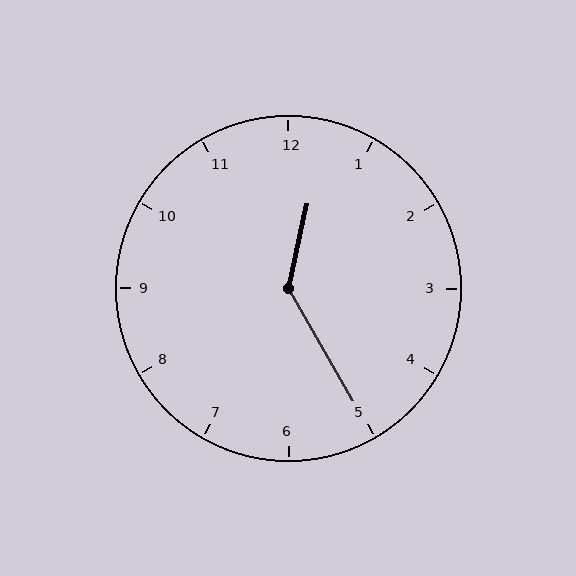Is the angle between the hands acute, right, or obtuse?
It is obtuse.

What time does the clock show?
12:25.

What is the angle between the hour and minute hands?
Approximately 138 degrees.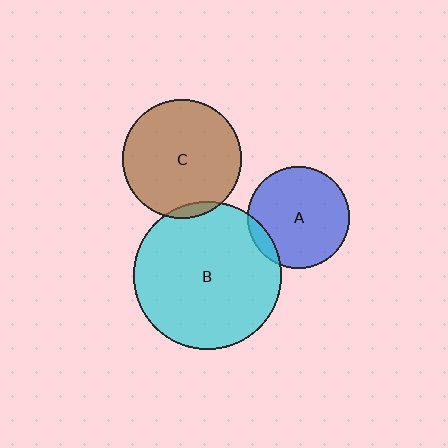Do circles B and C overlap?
Yes.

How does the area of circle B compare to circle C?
Approximately 1.5 times.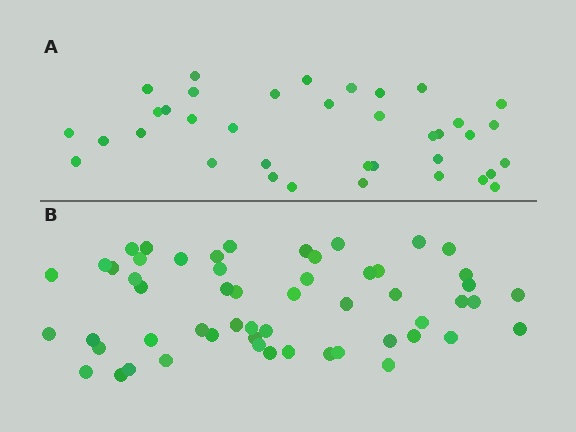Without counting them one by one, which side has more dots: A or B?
Region B (the bottom region) has more dots.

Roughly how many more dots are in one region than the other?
Region B has approximately 20 more dots than region A.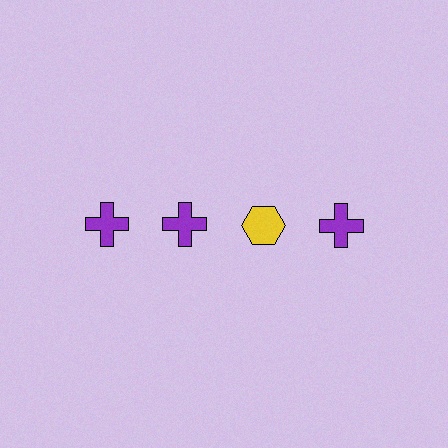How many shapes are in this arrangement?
There are 4 shapes arranged in a grid pattern.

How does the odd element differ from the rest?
It differs in both color (yellow instead of purple) and shape (hexagon instead of cross).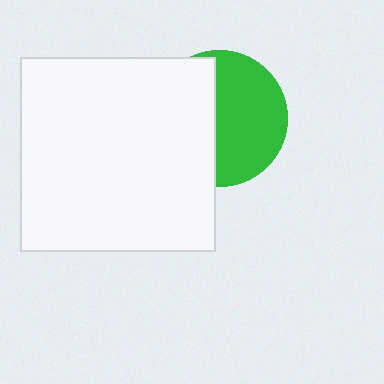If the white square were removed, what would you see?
You would see the complete green circle.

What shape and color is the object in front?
The object in front is a white square.